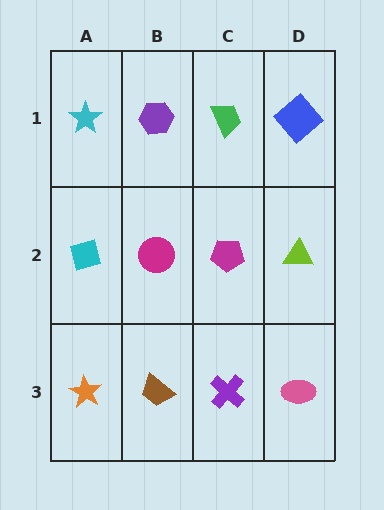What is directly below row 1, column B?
A magenta circle.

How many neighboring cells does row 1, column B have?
3.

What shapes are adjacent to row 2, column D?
A blue diamond (row 1, column D), a pink ellipse (row 3, column D), a magenta pentagon (row 2, column C).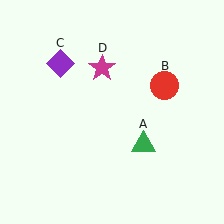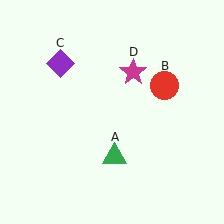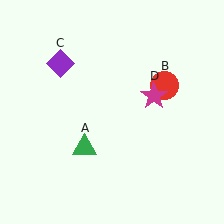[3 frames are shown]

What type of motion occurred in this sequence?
The green triangle (object A), magenta star (object D) rotated clockwise around the center of the scene.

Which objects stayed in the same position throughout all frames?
Red circle (object B) and purple diamond (object C) remained stationary.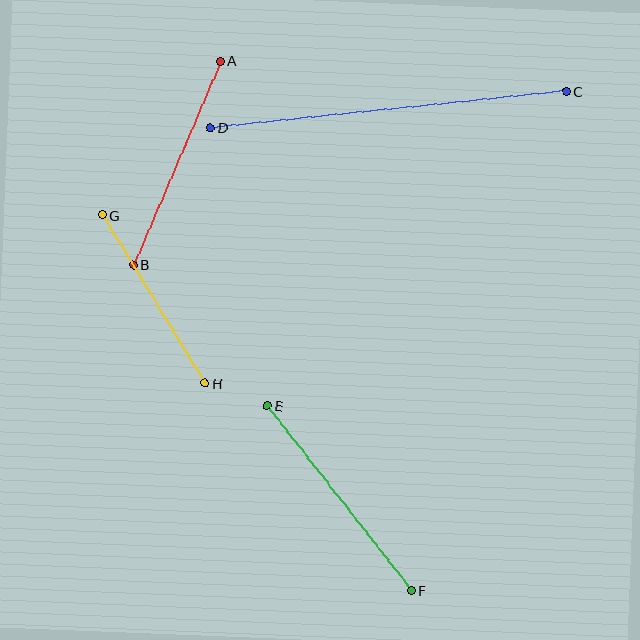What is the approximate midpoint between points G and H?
The midpoint is at approximately (154, 299) pixels.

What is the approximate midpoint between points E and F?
The midpoint is at approximately (339, 498) pixels.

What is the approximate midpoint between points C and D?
The midpoint is at approximately (389, 110) pixels.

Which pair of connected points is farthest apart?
Points C and D are farthest apart.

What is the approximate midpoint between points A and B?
The midpoint is at approximately (177, 163) pixels.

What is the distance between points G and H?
The distance is approximately 198 pixels.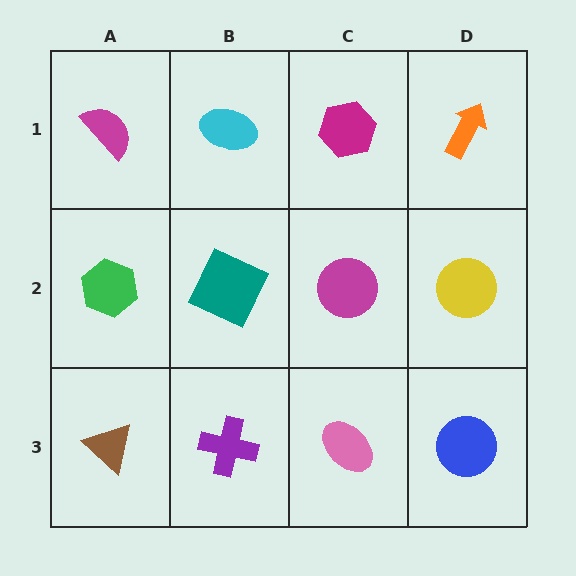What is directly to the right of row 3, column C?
A blue circle.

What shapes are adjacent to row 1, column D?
A yellow circle (row 2, column D), a magenta hexagon (row 1, column C).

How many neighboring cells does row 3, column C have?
3.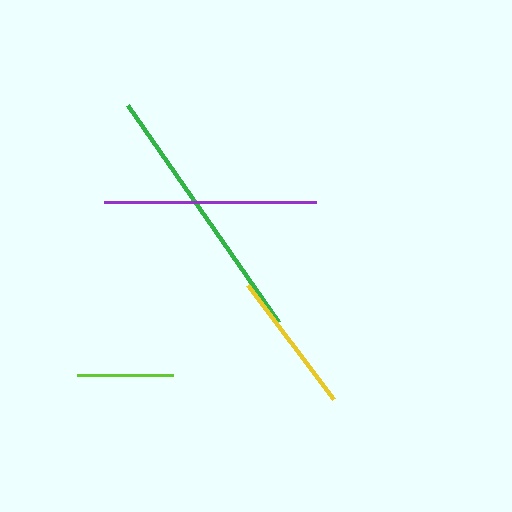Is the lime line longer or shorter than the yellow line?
The yellow line is longer than the lime line.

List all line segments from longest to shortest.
From longest to shortest: green, purple, yellow, lime.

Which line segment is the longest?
The green line is the longest at approximately 264 pixels.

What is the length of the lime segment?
The lime segment is approximately 96 pixels long.